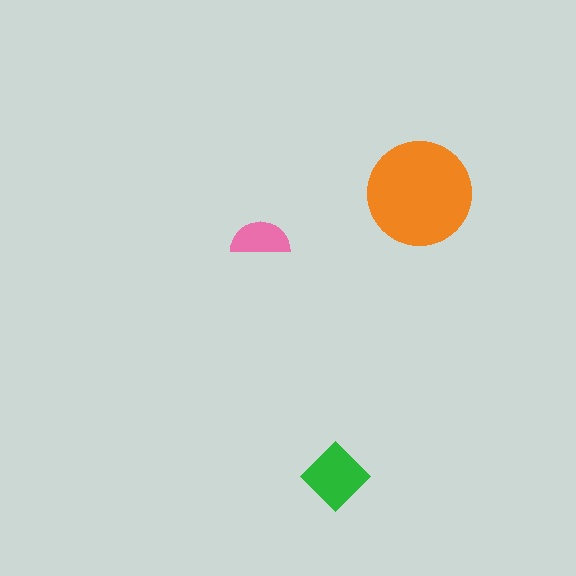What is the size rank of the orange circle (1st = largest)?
1st.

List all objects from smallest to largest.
The pink semicircle, the green diamond, the orange circle.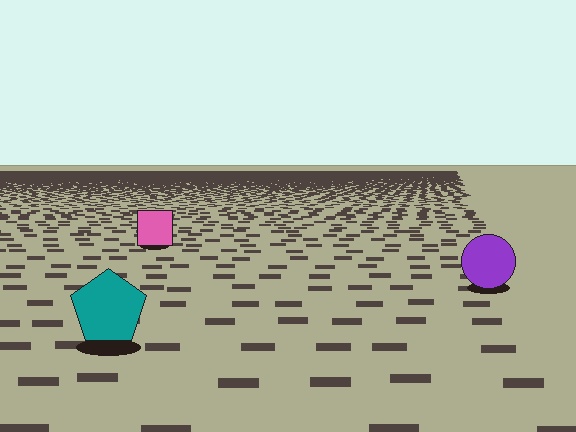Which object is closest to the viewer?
The teal pentagon is closest. The texture marks near it are larger and more spread out.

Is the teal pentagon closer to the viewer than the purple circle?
Yes. The teal pentagon is closer — you can tell from the texture gradient: the ground texture is coarser near it.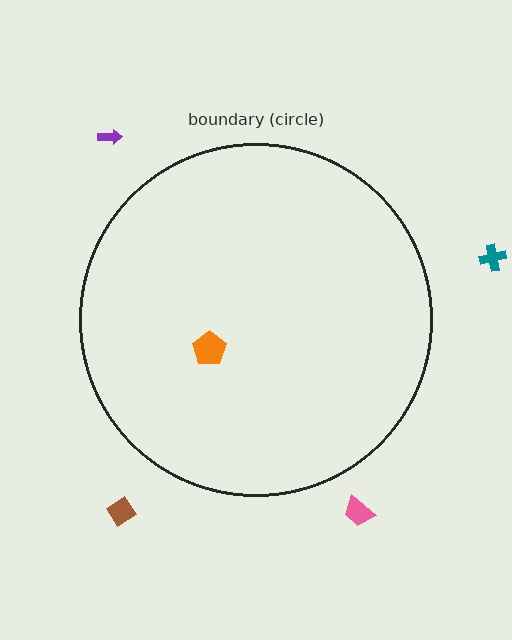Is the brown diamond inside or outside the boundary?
Outside.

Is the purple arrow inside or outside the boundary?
Outside.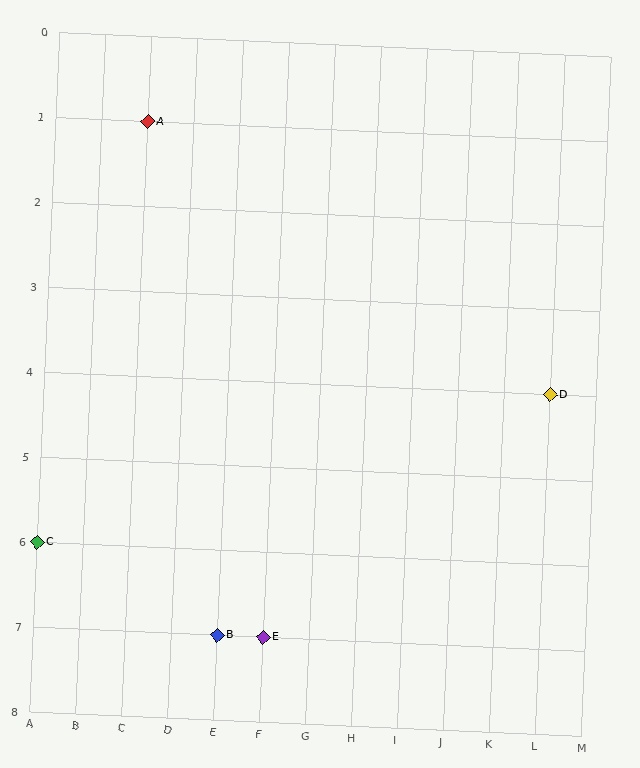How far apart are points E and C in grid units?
Points E and C are 5 columns and 1 row apart (about 5.1 grid units diagonally).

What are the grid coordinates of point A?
Point A is at grid coordinates (C, 1).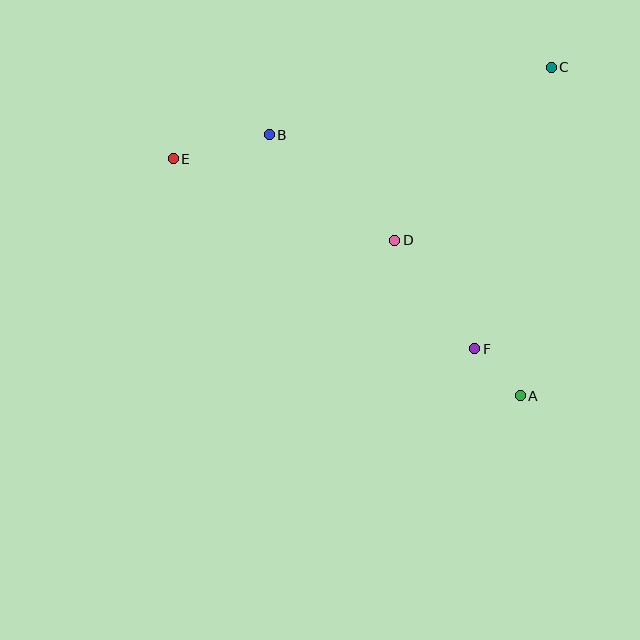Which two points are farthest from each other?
Points A and E are farthest from each other.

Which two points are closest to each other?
Points A and F are closest to each other.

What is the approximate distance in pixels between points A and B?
The distance between A and B is approximately 362 pixels.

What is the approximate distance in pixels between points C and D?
The distance between C and D is approximately 233 pixels.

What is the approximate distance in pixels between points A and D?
The distance between A and D is approximately 200 pixels.